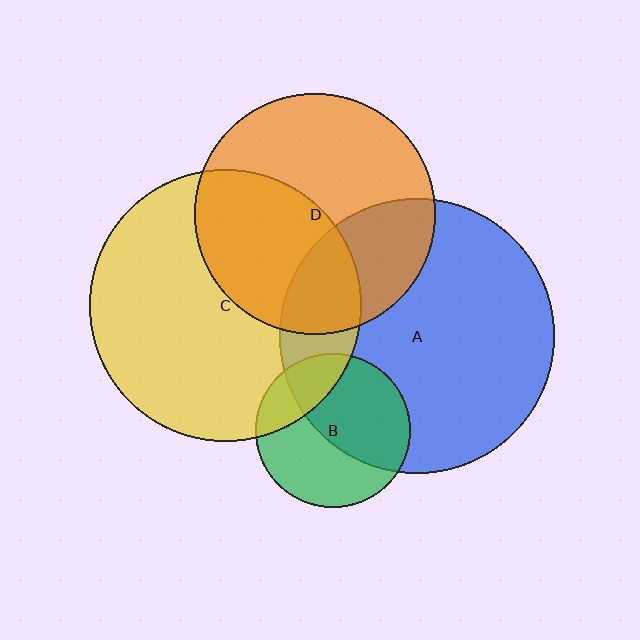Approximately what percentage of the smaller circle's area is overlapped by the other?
Approximately 55%.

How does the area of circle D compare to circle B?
Approximately 2.4 times.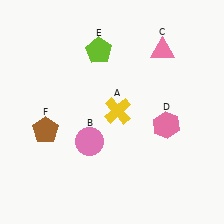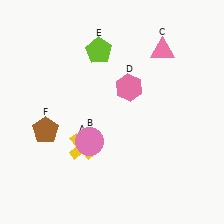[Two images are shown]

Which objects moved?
The objects that moved are: the yellow cross (A), the pink hexagon (D).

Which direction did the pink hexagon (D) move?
The pink hexagon (D) moved up.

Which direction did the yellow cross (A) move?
The yellow cross (A) moved down.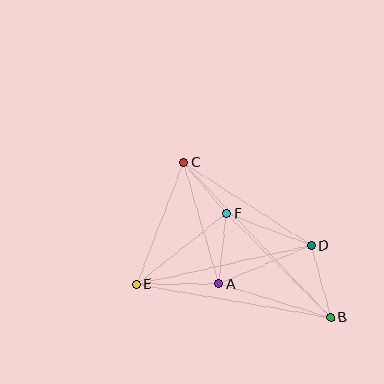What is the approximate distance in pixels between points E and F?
The distance between E and F is approximately 115 pixels.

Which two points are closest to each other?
Points C and F are closest to each other.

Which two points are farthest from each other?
Points B and C are farthest from each other.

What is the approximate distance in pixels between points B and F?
The distance between B and F is approximately 147 pixels.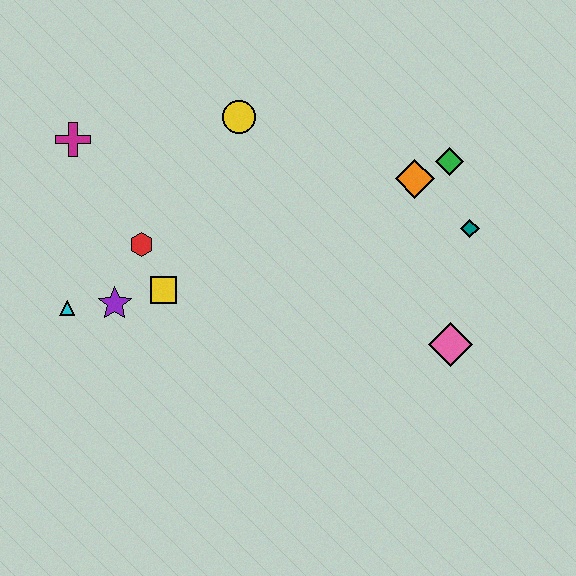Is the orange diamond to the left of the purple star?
No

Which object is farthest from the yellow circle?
The pink diamond is farthest from the yellow circle.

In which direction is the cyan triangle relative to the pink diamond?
The cyan triangle is to the left of the pink diamond.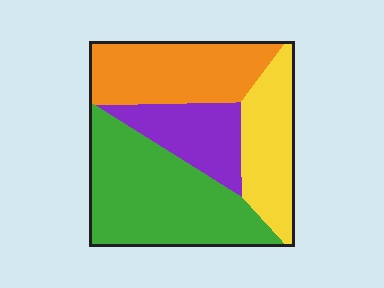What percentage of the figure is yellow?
Yellow covers 20% of the figure.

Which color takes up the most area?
Green, at roughly 40%.